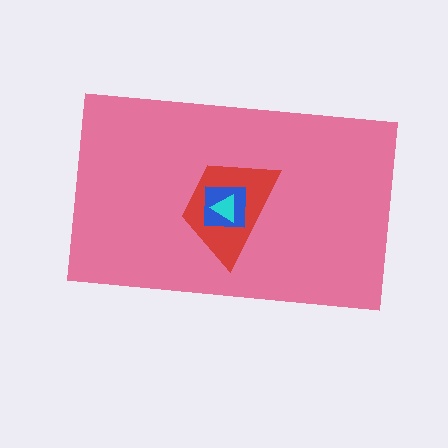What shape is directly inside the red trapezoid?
The blue square.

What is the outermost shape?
The pink rectangle.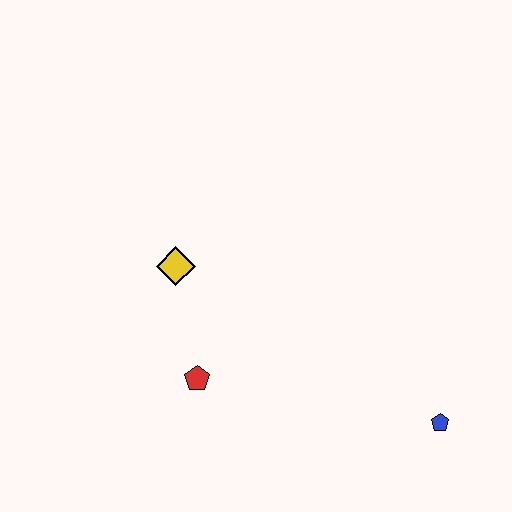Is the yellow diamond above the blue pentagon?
Yes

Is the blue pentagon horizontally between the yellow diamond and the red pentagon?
No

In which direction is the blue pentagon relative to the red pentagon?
The blue pentagon is to the right of the red pentagon.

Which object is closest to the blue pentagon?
The red pentagon is closest to the blue pentagon.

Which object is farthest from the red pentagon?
The blue pentagon is farthest from the red pentagon.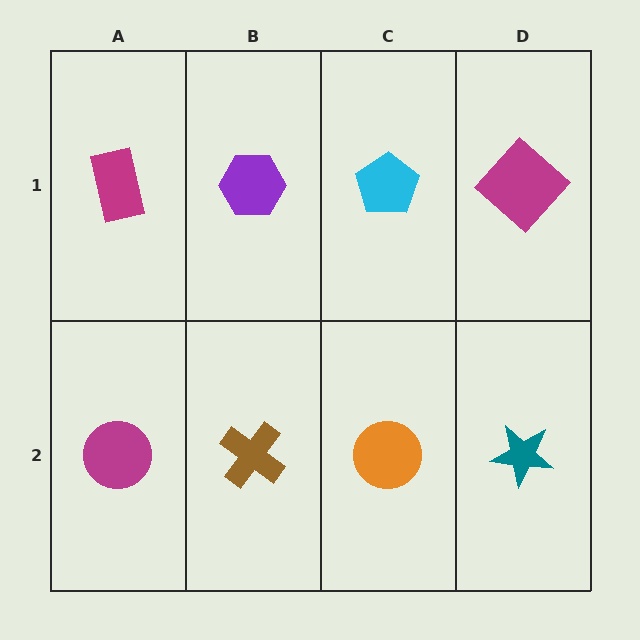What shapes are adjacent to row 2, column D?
A magenta diamond (row 1, column D), an orange circle (row 2, column C).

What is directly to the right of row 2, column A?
A brown cross.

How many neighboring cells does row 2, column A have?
2.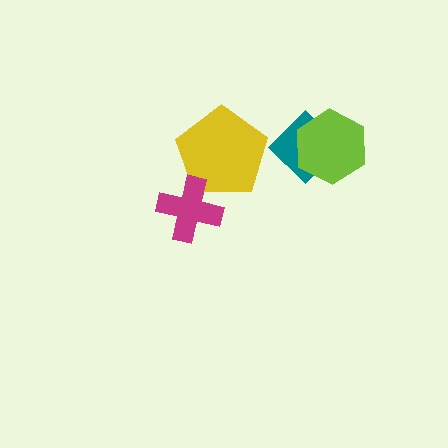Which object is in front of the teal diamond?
The lime hexagon is in front of the teal diamond.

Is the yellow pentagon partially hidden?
Yes, it is partially covered by another shape.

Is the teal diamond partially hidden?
Yes, it is partially covered by another shape.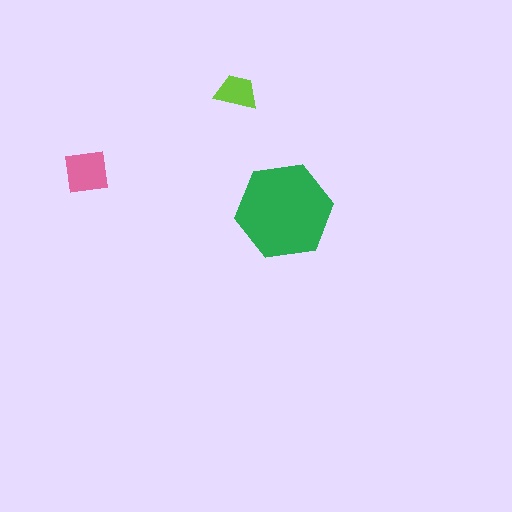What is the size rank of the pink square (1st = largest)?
2nd.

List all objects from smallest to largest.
The lime trapezoid, the pink square, the green hexagon.